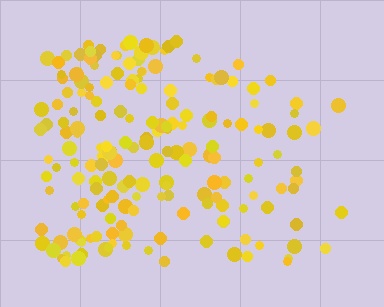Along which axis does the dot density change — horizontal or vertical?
Horizontal.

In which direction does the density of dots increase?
From right to left, with the left side densest.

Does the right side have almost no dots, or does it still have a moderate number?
Still a moderate number, just noticeably fewer than the left.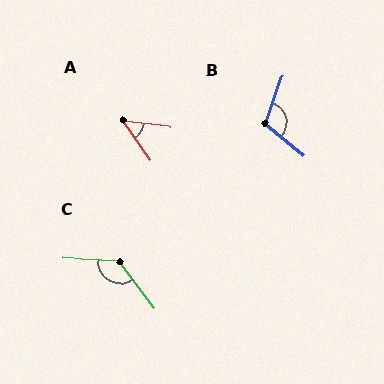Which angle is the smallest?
A, at approximately 48 degrees.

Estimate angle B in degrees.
Approximately 111 degrees.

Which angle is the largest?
C, at approximately 130 degrees.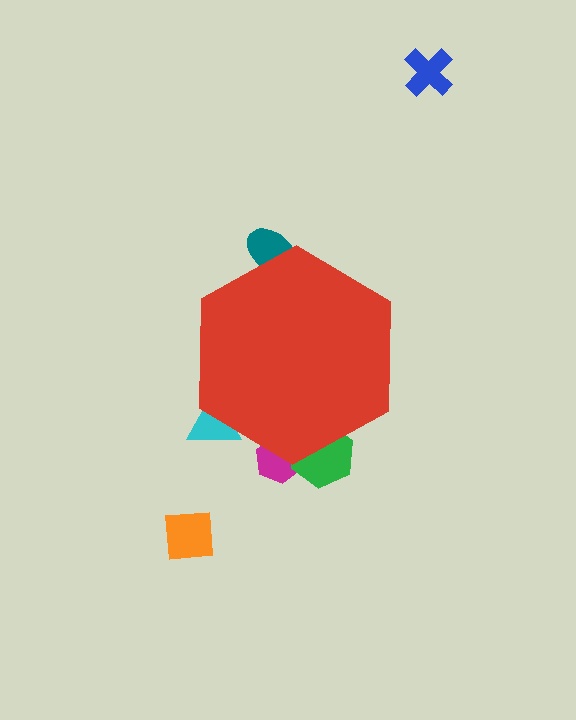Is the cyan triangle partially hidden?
Yes, the cyan triangle is partially hidden behind the red hexagon.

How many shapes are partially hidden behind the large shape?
4 shapes are partially hidden.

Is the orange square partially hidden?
No, the orange square is fully visible.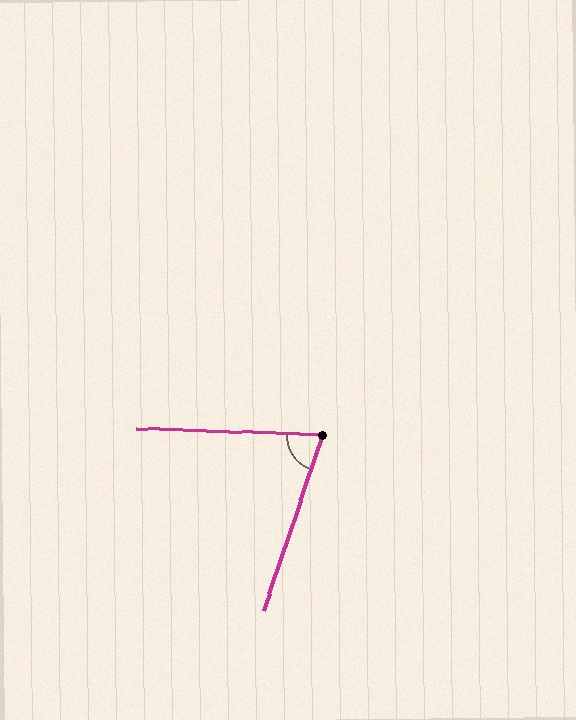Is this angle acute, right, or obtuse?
It is acute.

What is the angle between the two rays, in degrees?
Approximately 74 degrees.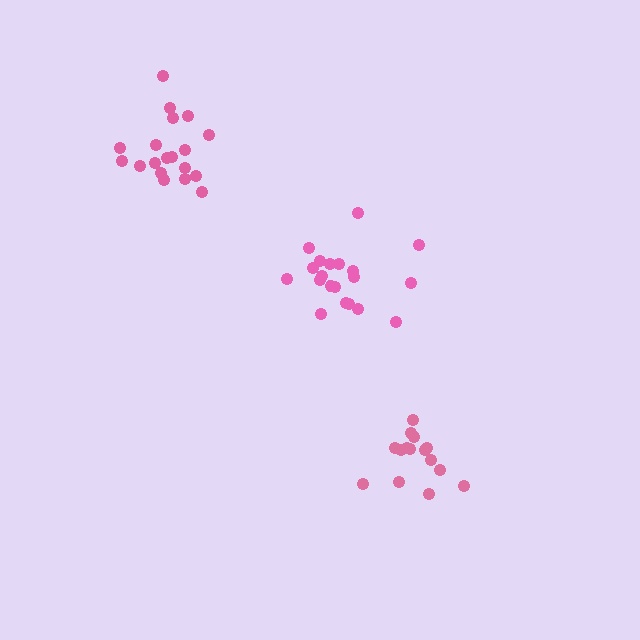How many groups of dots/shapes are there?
There are 3 groups.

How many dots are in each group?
Group 1: 20 dots, Group 2: 15 dots, Group 3: 19 dots (54 total).